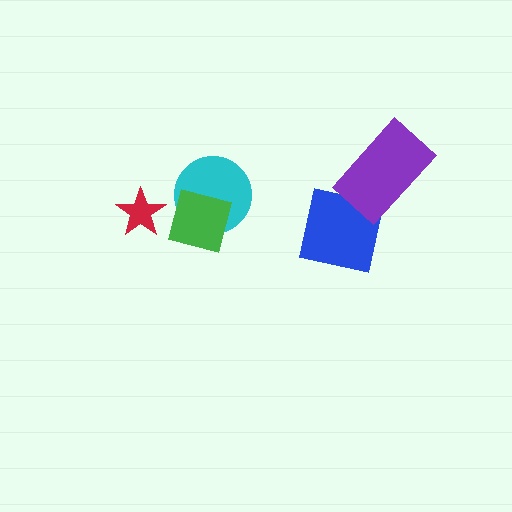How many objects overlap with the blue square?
1 object overlaps with the blue square.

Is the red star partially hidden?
No, no other shape covers it.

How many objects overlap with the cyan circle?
1 object overlaps with the cyan circle.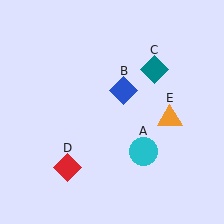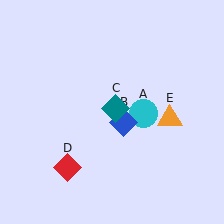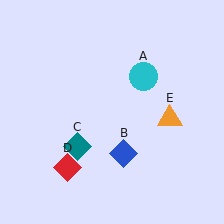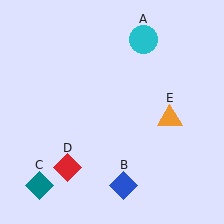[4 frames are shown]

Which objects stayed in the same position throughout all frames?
Red diamond (object D) and orange triangle (object E) remained stationary.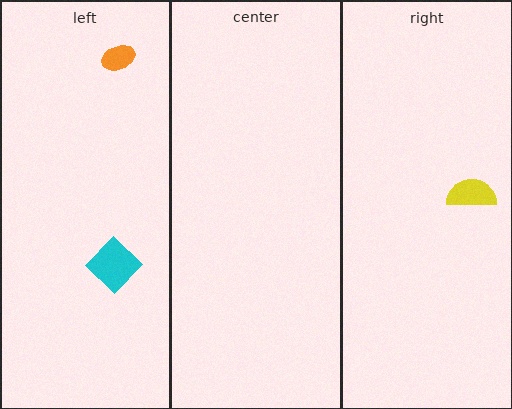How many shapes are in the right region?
1.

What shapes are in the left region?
The orange ellipse, the cyan diamond.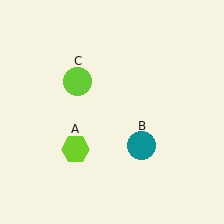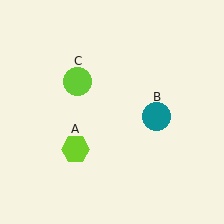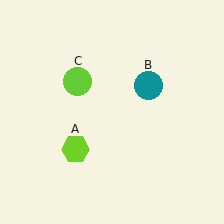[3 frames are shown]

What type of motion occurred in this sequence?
The teal circle (object B) rotated counterclockwise around the center of the scene.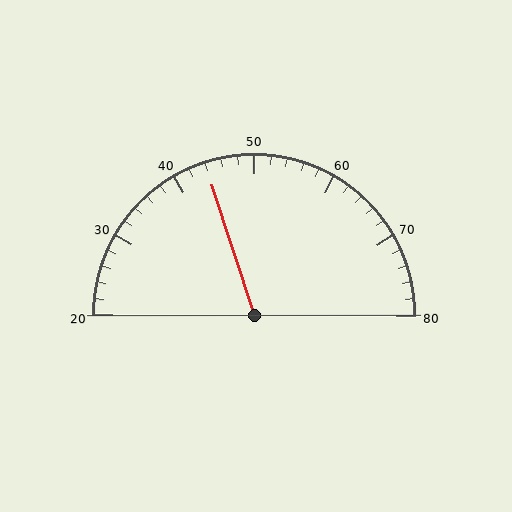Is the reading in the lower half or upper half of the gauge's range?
The reading is in the lower half of the range (20 to 80).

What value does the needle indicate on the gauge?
The needle indicates approximately 44.